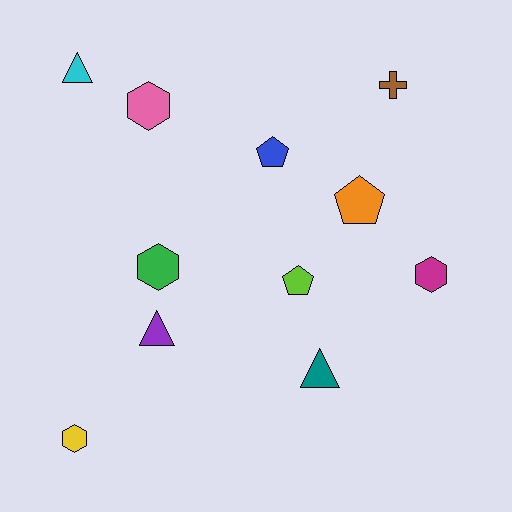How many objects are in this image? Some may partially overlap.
There are 11 objects.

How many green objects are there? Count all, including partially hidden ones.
There is 1 green object.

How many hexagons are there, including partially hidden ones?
There are 4 hexagons.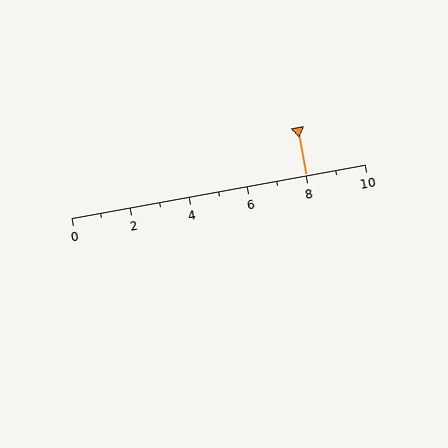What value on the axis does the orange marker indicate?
The marker indicates approximately 8.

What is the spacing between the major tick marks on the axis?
The major ticks are spaced 2 apart.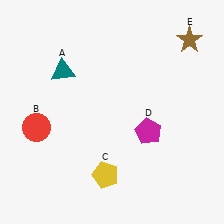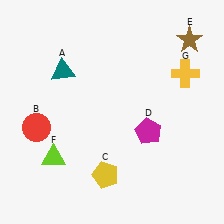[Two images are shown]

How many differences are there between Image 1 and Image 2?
There are 2 differences between the two images.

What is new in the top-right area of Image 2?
A yellow cross (G) was added in the top-right area of Image 2.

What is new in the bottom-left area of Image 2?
A lime triangle (F) was added in the bottom-left area of Image 2.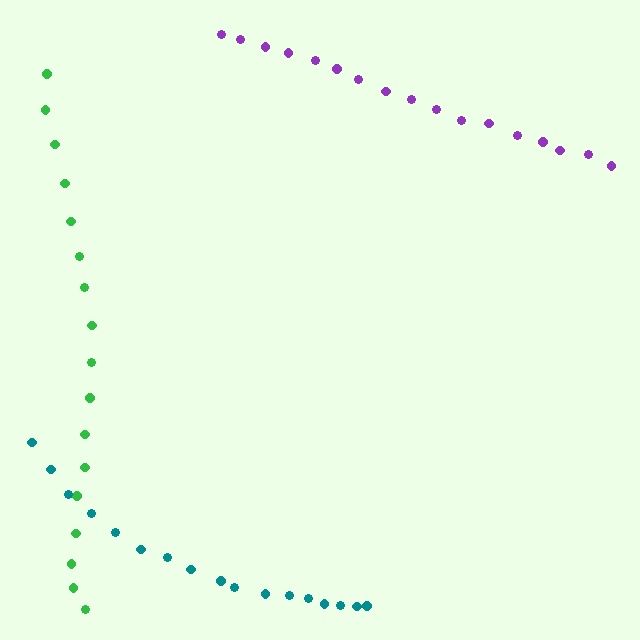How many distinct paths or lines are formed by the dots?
There are 3 distinct paths.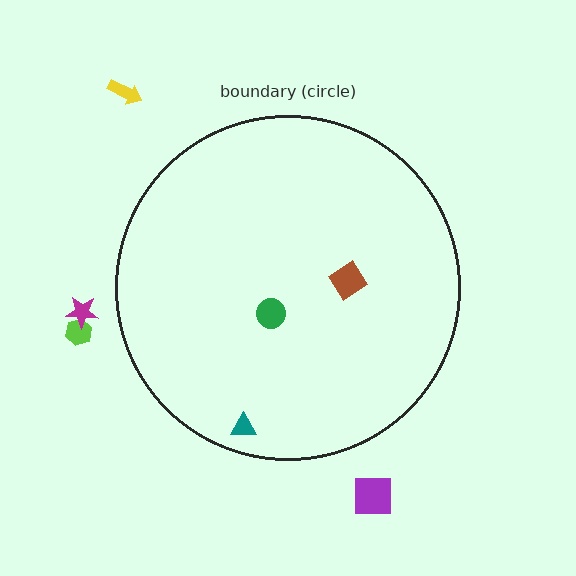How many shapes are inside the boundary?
3 inside, 4 outside.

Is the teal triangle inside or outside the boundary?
Inside.